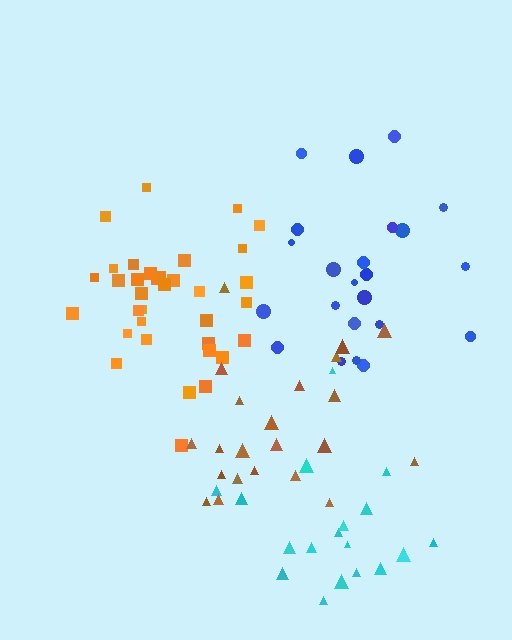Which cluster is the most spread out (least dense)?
Cyan.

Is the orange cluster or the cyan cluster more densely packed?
Orange.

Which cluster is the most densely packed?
Orange.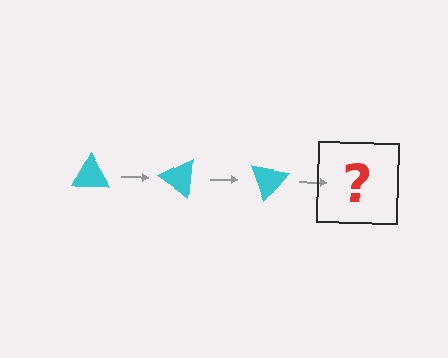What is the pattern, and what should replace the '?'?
The pattern is that the triangle rotates 35 degrees each step. The '?' should be a cyan triangle rotated 105 degrees.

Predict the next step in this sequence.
The next step is a cyan triangle rotated 105 degrees.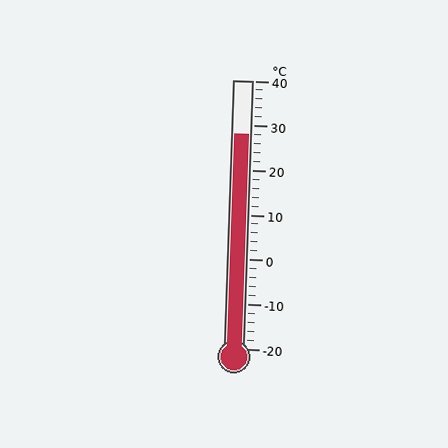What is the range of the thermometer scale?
The thermometer scale ranges from -20°C to 40°C.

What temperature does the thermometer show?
The thermometer shows approximately 28°C.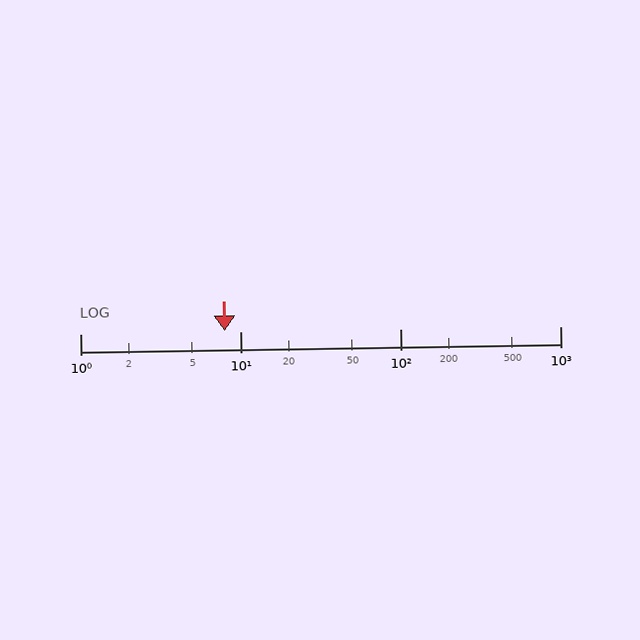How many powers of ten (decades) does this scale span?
The scale spans 3 decades, from 1 to 1000.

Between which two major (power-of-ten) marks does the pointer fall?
The pointer is between 1 and 10.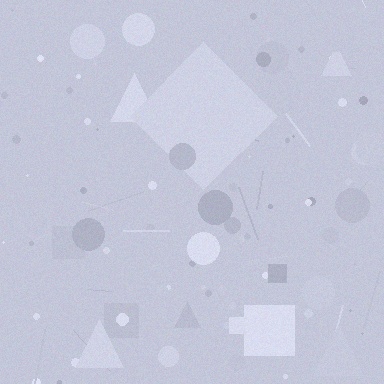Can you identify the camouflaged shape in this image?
The camouflaged shape is a diamond.